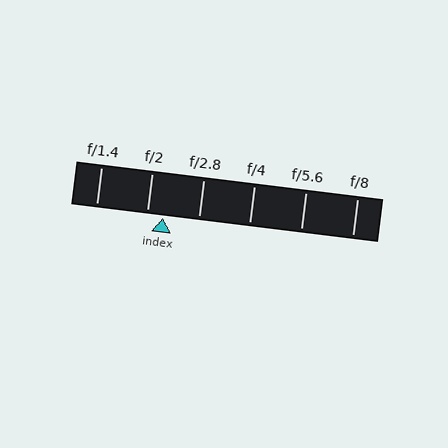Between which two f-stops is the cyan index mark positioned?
The index mark is between f/2 and f/2.8.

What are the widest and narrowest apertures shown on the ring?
The widest aperture shown is f/1.4 and the narrowest is f/8.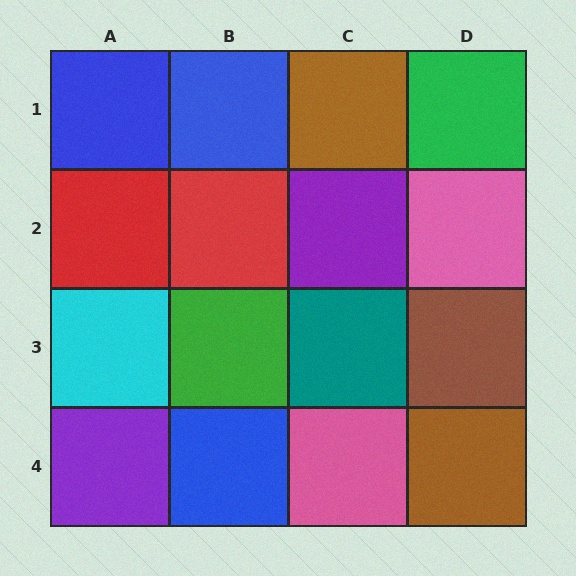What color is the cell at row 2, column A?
Red.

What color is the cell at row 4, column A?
Purple.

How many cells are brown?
3 cells are brown.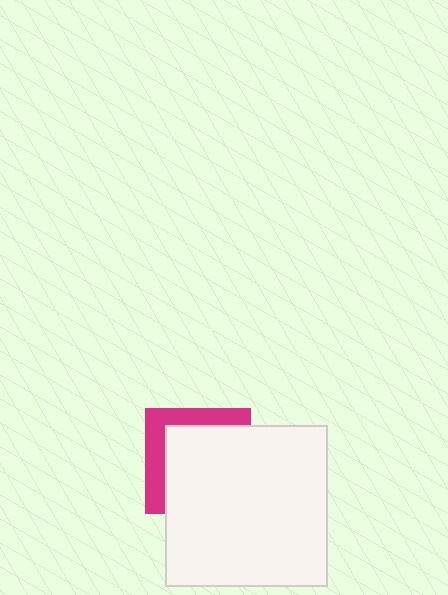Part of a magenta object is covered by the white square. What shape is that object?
It is a square.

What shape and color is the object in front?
The object in front is a white square.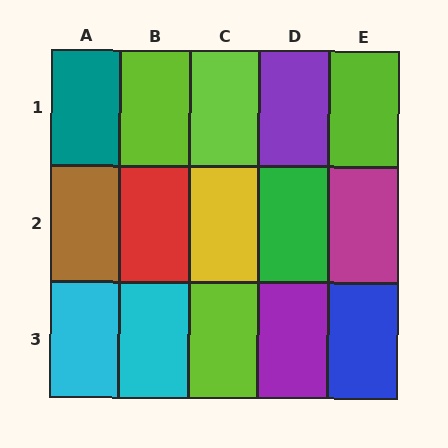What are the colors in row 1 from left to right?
Teal, lime, lime, purple, lime.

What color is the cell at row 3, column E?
Blue.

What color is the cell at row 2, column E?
Magenta.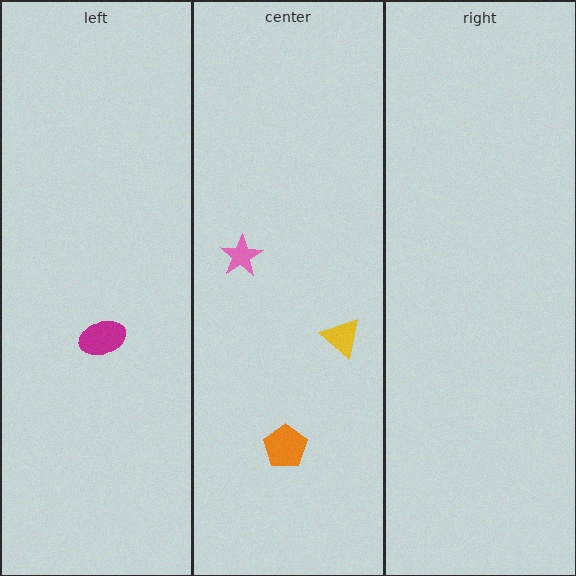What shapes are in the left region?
The magenta ellipse.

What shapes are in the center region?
The orange pentagon, the yellow triangle, the pink star.